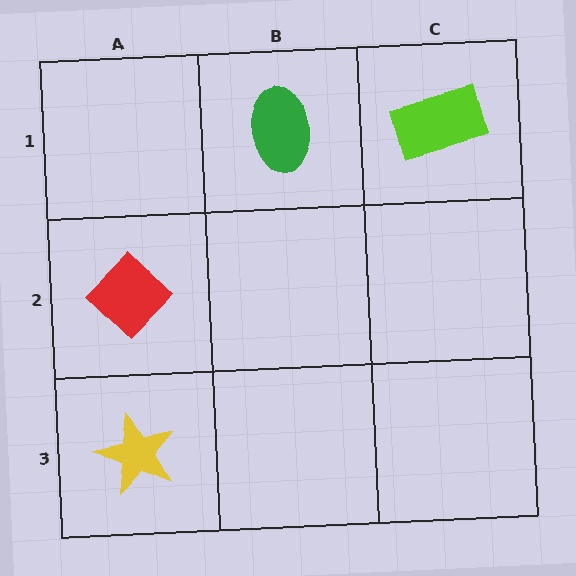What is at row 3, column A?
A yellow star.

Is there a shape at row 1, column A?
No, that cell is empty.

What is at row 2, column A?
A red diamond.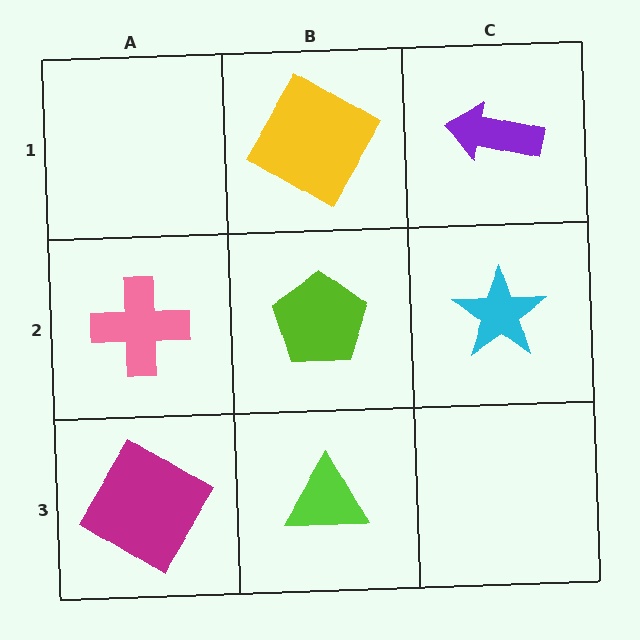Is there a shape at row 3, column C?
No, that cell is empty.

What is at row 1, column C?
A purple arrow.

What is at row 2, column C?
A cyan star.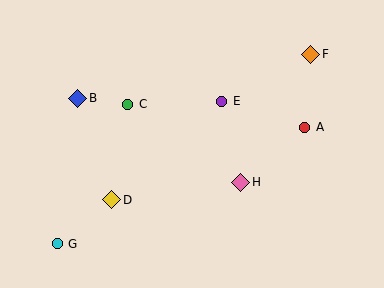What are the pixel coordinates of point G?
Point G is at (57, 244).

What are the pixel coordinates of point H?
Point H is at (241, 182).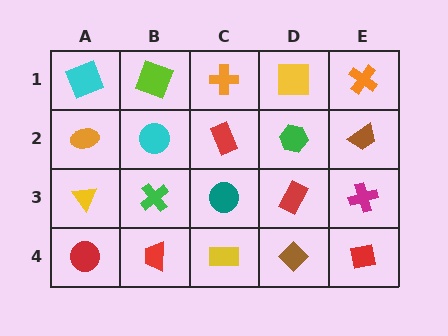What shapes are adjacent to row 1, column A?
An orange ellipse (row 2, column A), a lime square (row 1, column B).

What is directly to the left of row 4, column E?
A brown diamond.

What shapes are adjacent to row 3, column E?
A brown trapezoid (row 2, column E), a red square (row 4, column E), a red rectangle (row 3, column D).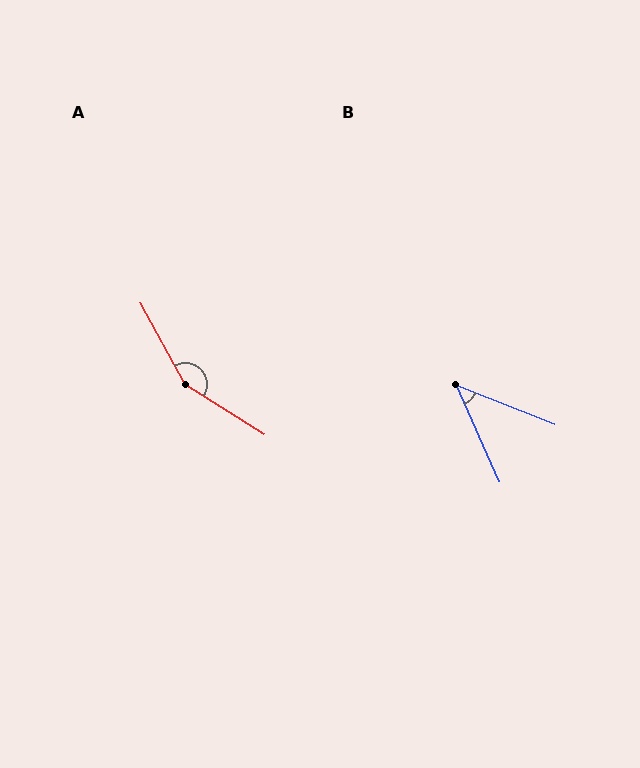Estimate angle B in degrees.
Approximately 44 degrees.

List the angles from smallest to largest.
B (44°), A (151°).